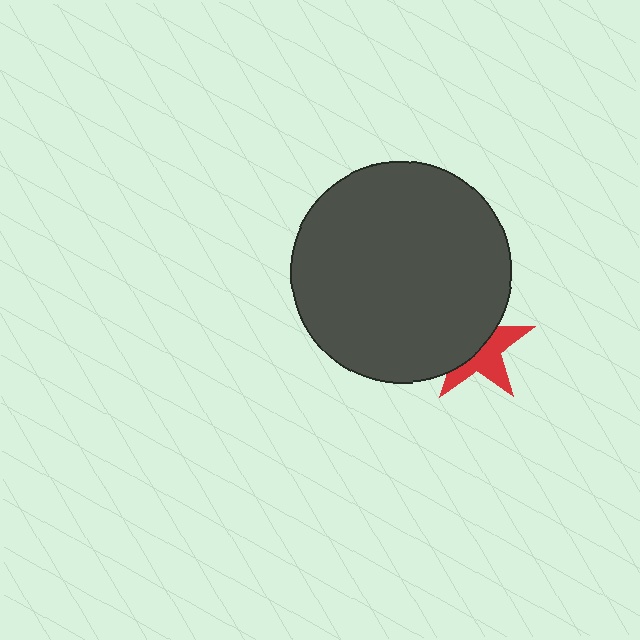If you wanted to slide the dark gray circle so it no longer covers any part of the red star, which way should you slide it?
Slide it toward the upper-left — that is the most direct way to separate the two shapes.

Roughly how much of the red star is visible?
About half of it is visible (roughly 48%).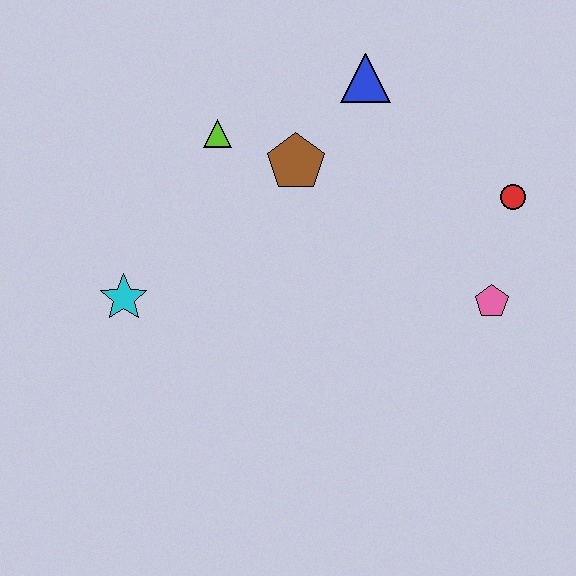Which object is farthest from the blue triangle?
The cyan star is farthest from the blue triangle.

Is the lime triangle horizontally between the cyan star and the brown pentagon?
Yes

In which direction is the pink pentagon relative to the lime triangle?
The pink pentagon is to the right of the lime triangle.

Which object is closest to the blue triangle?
The brown pentagon is closest to the blue triangle.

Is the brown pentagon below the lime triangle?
Yes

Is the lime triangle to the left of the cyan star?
No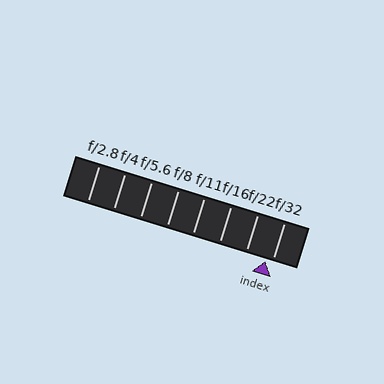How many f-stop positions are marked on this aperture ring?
There are 8 f-stop positions marked.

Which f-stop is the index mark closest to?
The index mark is closest to f/32.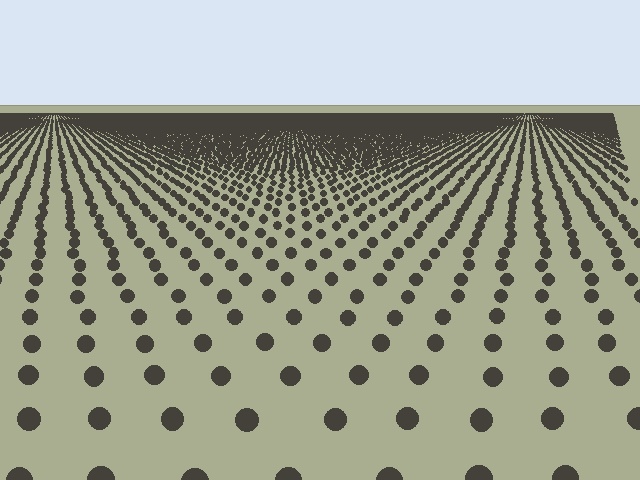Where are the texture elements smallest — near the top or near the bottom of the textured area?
Near the top.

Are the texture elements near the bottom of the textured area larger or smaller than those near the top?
Larger. Near the bottom, elements are closer to the viewer and appear at a bigger on-screen size.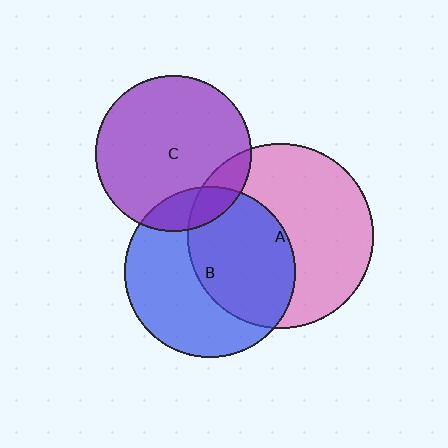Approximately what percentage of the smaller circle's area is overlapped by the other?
Approximately 15%.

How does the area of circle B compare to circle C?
Approximately 1.2 times.